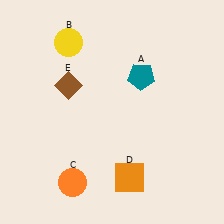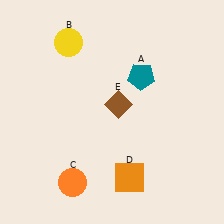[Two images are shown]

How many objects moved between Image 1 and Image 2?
1 object moved between the two images.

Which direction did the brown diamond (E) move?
The brown diamond (E) moved right.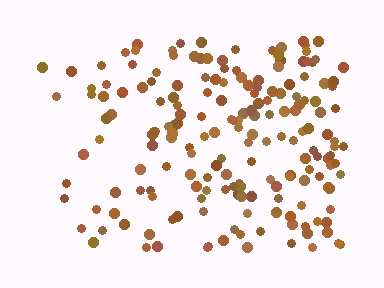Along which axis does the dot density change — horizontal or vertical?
Horizontal.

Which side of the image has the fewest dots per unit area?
The left.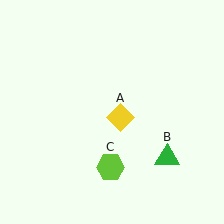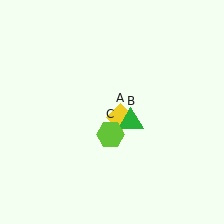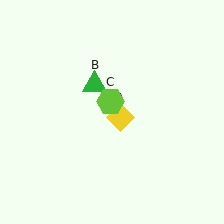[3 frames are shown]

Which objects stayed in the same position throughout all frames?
Yellow diamond (object A) remained stationary.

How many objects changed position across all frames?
2 objects changed position: green triangle (object B), lime hexagon (object C).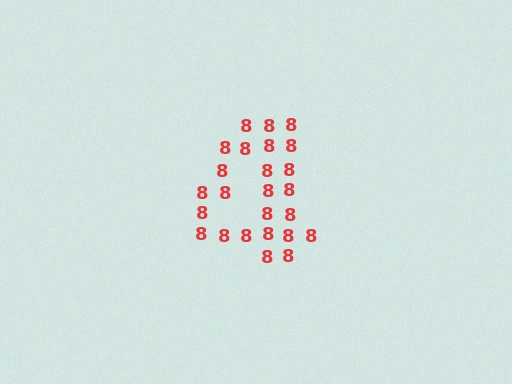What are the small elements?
The small elements are digit 8's.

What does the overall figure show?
The overall figure shows the digit 4.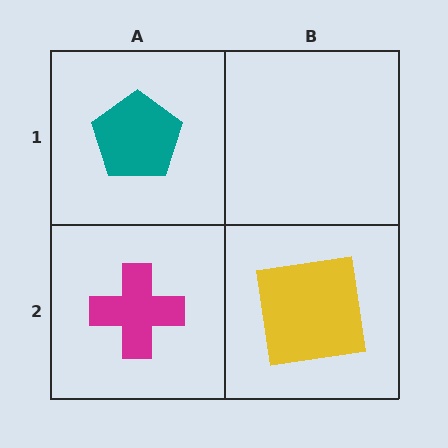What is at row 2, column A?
A magenta cross.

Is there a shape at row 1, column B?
No, that cell is empty.